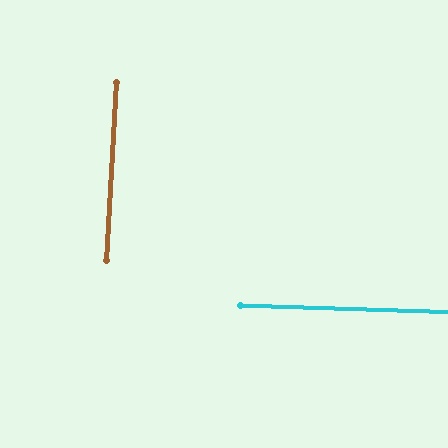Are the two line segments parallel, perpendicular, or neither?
Perpendicular — they meet at approximately 89°.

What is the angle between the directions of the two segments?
Approximately 89 degrees.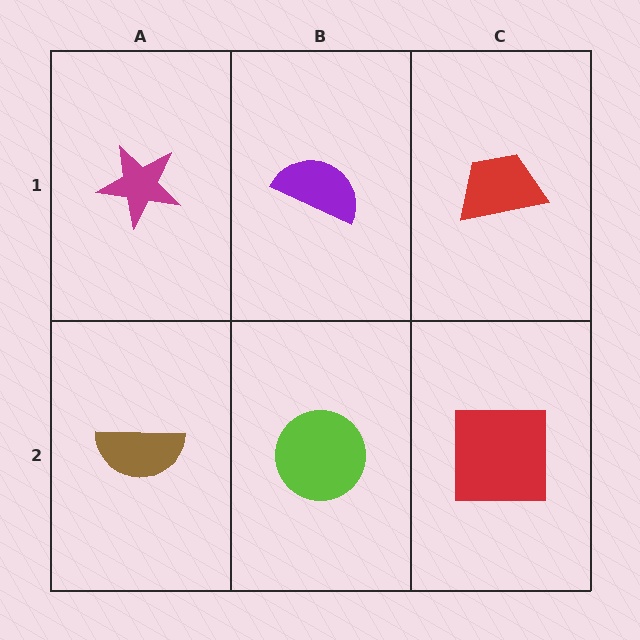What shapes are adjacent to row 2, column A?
A magenta star (row 1, column A), a lime circle (row 2, column B).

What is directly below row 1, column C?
A red square.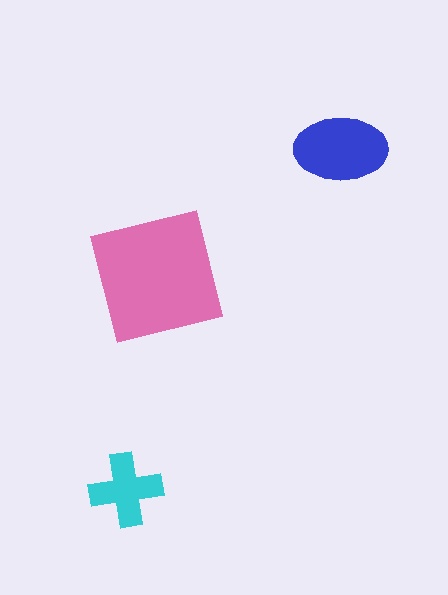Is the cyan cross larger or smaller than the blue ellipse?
Smaller.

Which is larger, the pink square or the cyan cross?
The pink square.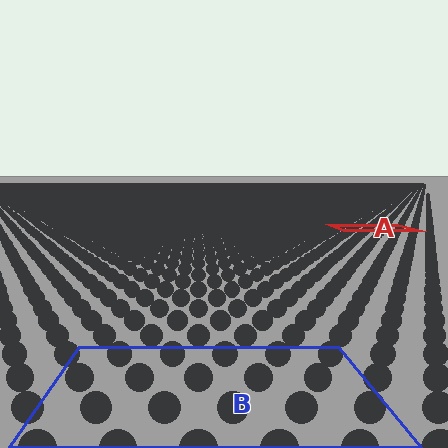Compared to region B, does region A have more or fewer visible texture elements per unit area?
Region A has more texture elements per unit area — they are packed more densely because it is farther away.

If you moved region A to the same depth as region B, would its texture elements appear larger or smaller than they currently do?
They would appear larger. At a closer depth, the same texture elements are projected at a bigger on-screen size.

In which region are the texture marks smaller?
The texture marks are smaller in region A, because it is farther away.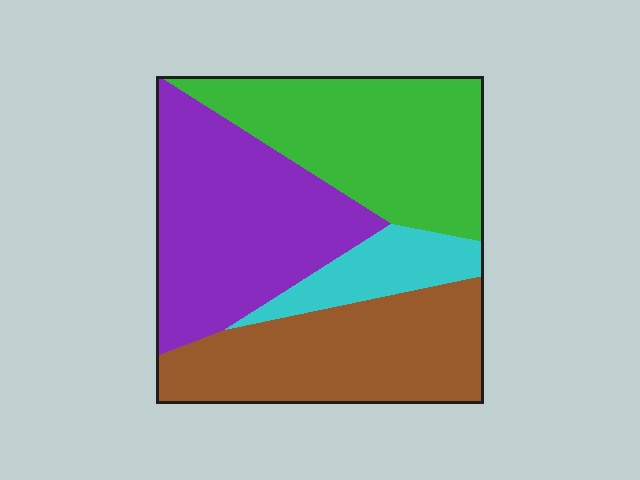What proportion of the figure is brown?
Brown covers 28% of the figure.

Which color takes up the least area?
Cyan, at roughly 10%.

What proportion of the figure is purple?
Purple covers roughly 30% of the figure.